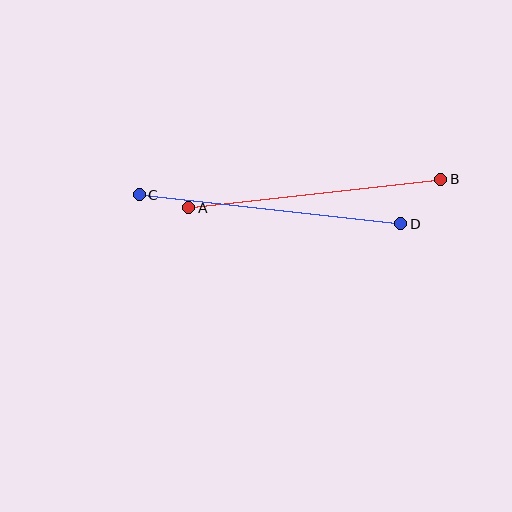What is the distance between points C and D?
The distance is approximately 263 pixels.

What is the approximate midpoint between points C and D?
The midpoint is at approximately (270, 209) pixels.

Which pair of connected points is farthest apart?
Points C and D are farthest apart.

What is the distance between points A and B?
The distance is approximately 254 pixels.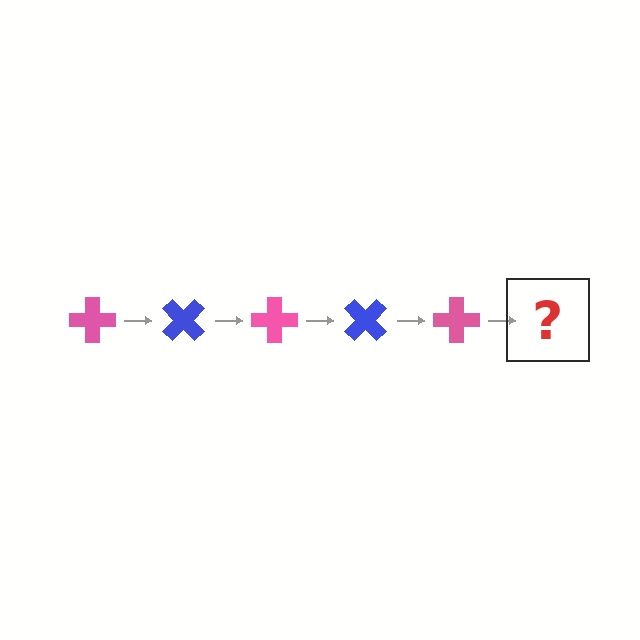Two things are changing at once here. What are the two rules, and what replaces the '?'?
The two rules are that it rotates 45 degrees each step and the color cycles through pink and blue. The '?' should be a blue cross, rotated 225 degrees from the start.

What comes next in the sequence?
The next element should be a blue cross, rotated 225 degrees from the start.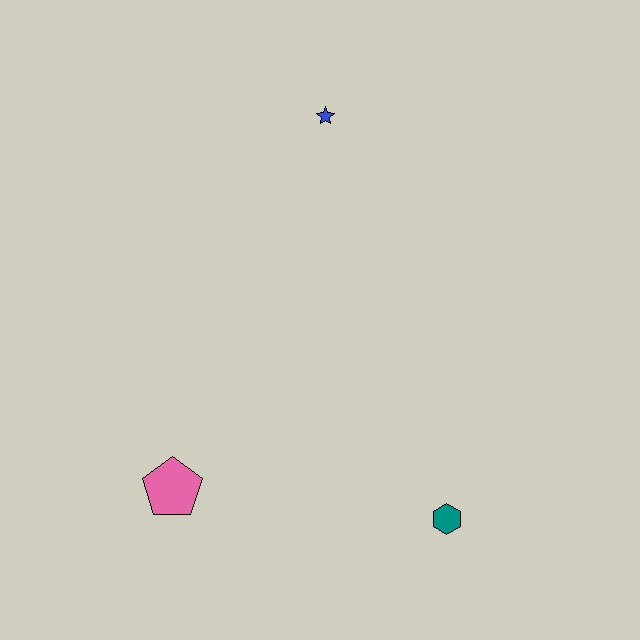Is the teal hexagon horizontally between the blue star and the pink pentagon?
No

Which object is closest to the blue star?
The pink pentagon is closest to the blue star.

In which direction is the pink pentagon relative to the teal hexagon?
The pink pentagon is to the left of the teal hexagon.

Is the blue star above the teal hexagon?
Yes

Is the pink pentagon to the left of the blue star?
Yes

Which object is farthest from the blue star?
The teal hexagon is farthest from the blue star.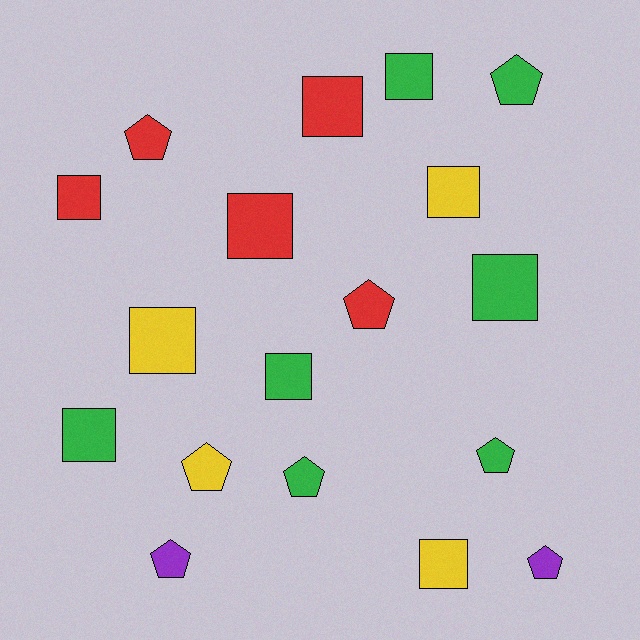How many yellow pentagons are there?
There is 1 yellow pentagon.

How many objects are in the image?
There are 18 objects.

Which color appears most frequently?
Green, with 7 objects.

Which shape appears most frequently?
Square, with 10 objects.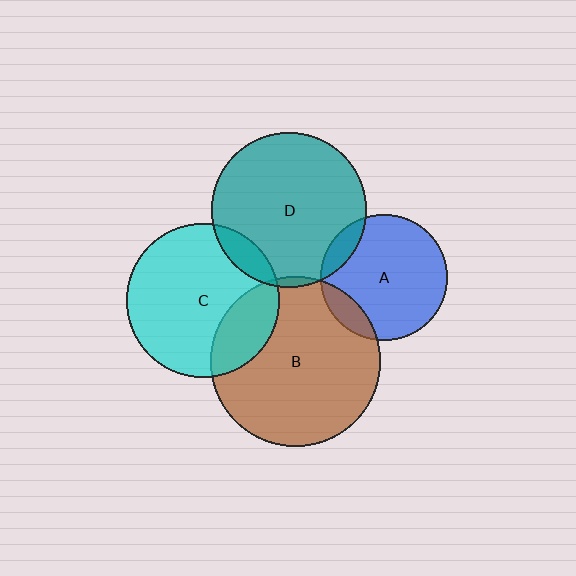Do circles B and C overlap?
Yes.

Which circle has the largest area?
Circle B (brown).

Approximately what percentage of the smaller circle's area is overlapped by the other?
Approximately 20%.